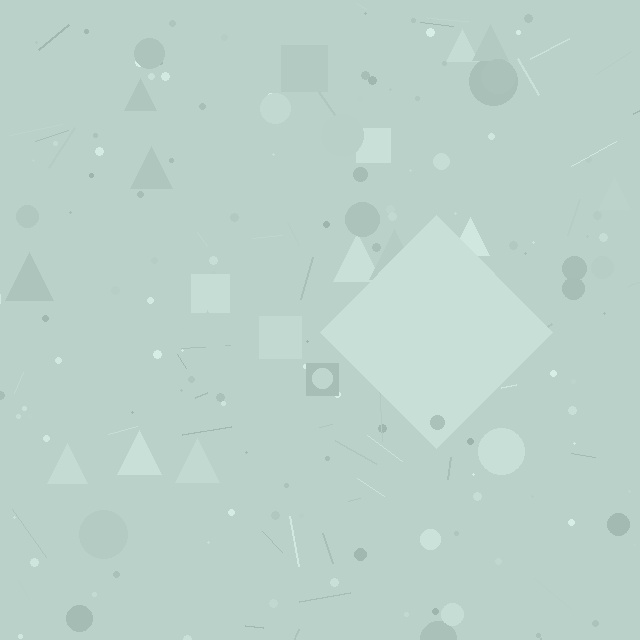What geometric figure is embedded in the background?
A diamond is embedded in the background.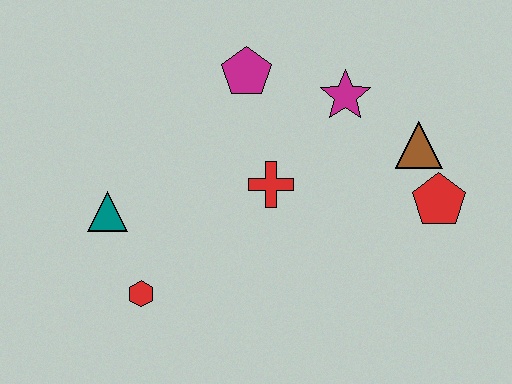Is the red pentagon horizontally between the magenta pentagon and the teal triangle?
No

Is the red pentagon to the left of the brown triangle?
No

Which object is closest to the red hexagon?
The teal triangle is closest to the red hexagon.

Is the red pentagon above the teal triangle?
Yes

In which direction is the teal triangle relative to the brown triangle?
The teal triangle is to the left of the brown triangle.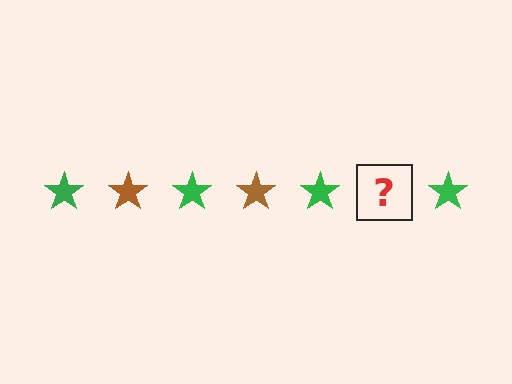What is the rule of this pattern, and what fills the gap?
The rule is that the pattern cycles through green, brown stars. The gap should be filled with a brown star.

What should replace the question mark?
The question mark should be replaced with a brown star.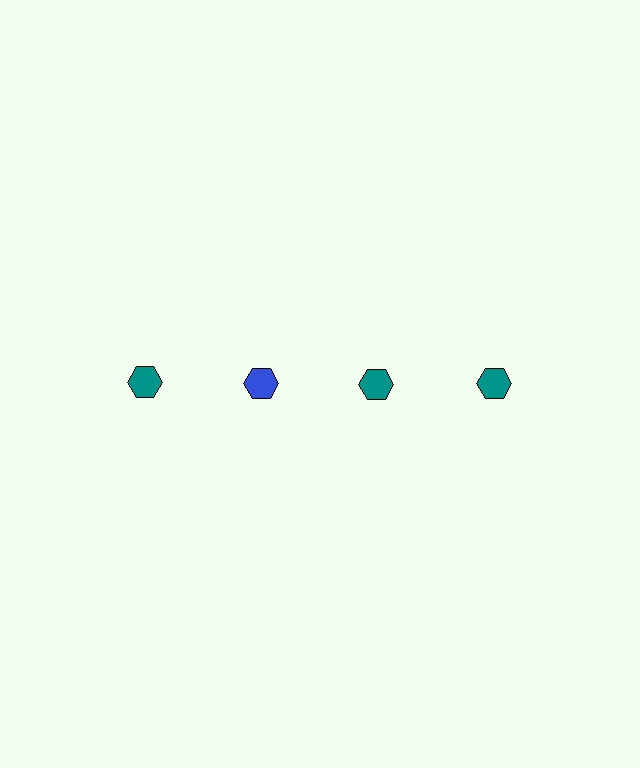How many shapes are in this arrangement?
There are 4 shapes arranged in a grid pattern.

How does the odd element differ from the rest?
It has a different color: blue instead of teal.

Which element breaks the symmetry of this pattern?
The blue hexagon in the top row, second from left column breaks the symmetry. All other shapes are teal hexagons.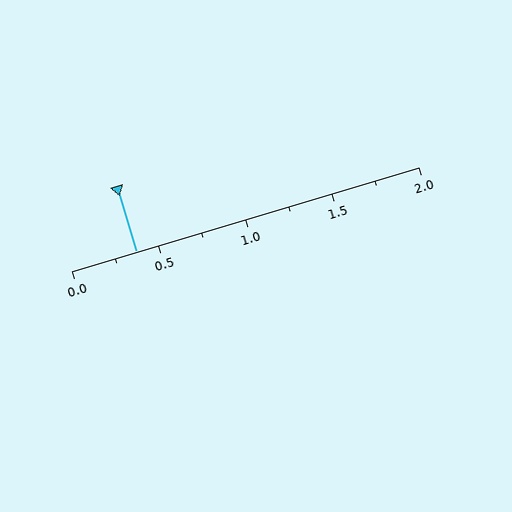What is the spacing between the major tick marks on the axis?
The major ticks are spaced 0.5 apart.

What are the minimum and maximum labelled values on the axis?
The axis runs from 0.0 to 2.0.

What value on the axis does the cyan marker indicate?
The marker indicates approximately 0.38.